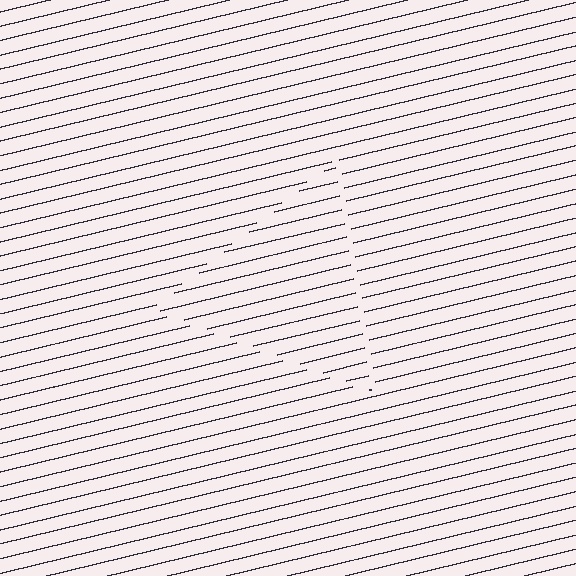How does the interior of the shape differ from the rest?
The interior of the shape contains the same grating, shifted by half a period — the contour is defined by the phase discontinuity where line-ends from the inner and outer gratings abut.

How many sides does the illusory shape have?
3 sides — the line-ends trace a triangle.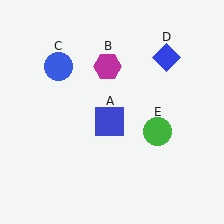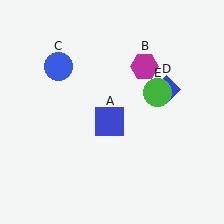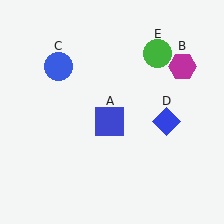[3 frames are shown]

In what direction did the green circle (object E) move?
The green circle (object E) moved up.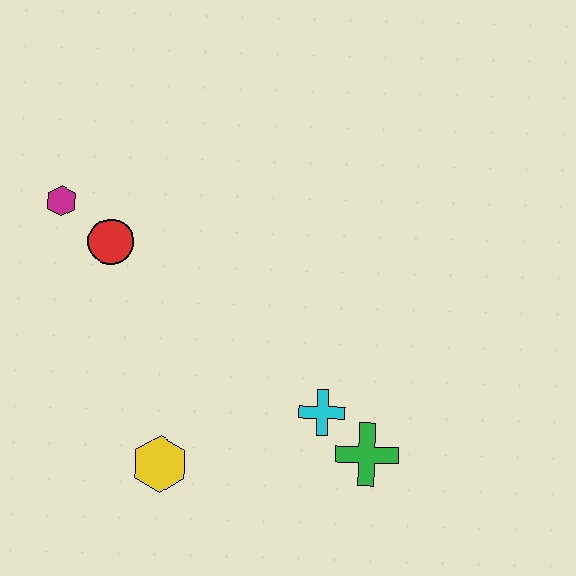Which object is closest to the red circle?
The magenta hexagon is closest to the red circle.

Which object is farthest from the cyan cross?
The magenta hexagon is farthest from the cyan cross.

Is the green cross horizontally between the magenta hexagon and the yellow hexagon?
No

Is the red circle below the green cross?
No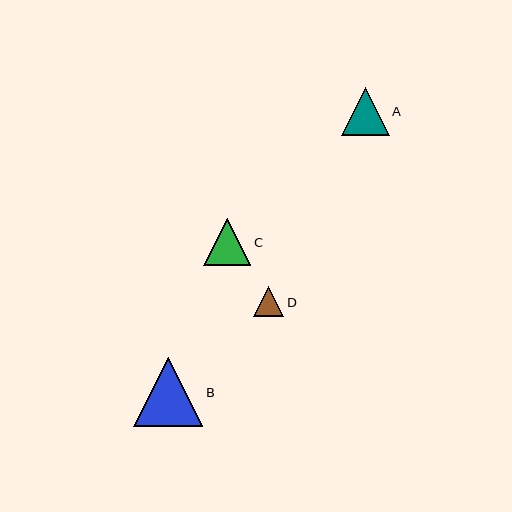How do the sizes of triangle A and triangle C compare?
Triangle A and triangle C are approximately the same size.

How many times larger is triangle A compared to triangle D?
Triangle A is approximately 1.6 times the size of triangle D.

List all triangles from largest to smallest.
From largest to smallest: B, A, C, D.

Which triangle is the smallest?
Triangle D is the smallest with a size of approximately 30 pixels.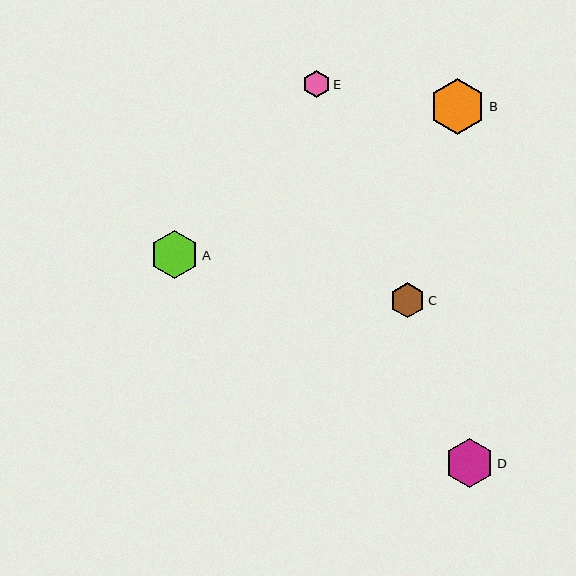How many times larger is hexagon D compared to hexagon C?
Hexagon D is approximately 1.4 times the size of hexagon C.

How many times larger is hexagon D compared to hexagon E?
Hexagon D is approximately 1.8 times the size of hexagon E.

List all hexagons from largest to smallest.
From largest to smallest: B, D, A, C, E.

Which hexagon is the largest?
Hexagon B is the largest with a size of approximately 56 pixels.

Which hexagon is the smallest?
Hexagon E is the smallest with a size of approximately 27 pixels.